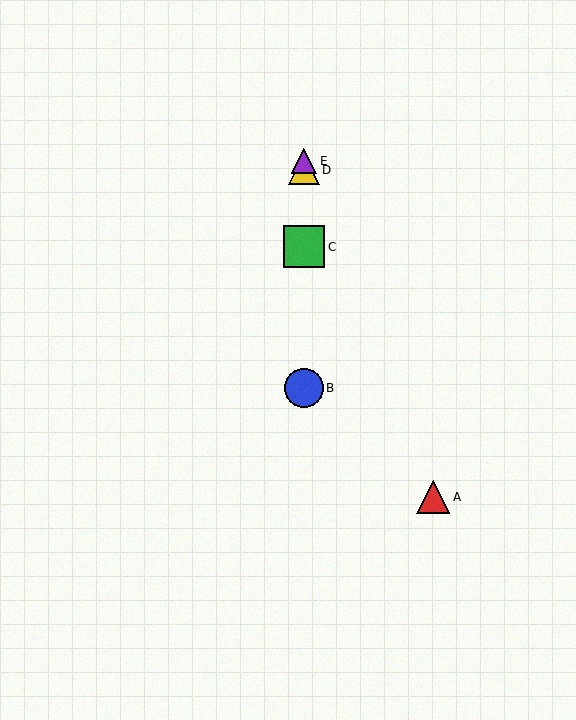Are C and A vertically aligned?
No, C is at x≈304 and A is at x≈433.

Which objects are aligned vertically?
Objects B, C, D, E are aligned vertically.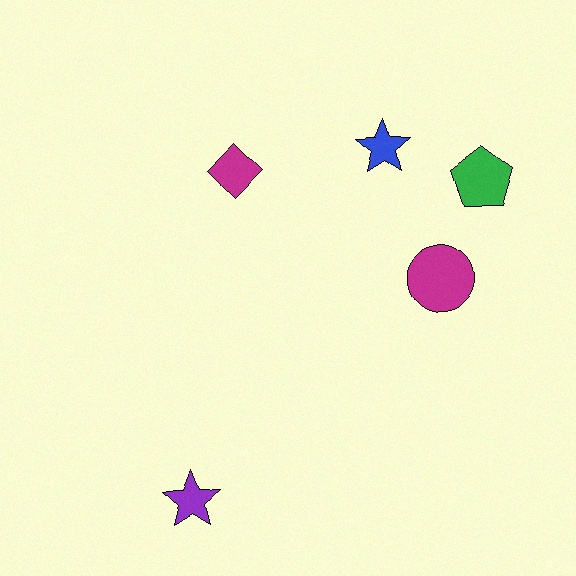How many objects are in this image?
There are 5 objects.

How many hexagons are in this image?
There are no hexagons.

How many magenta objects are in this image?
There are 2 magenta objects.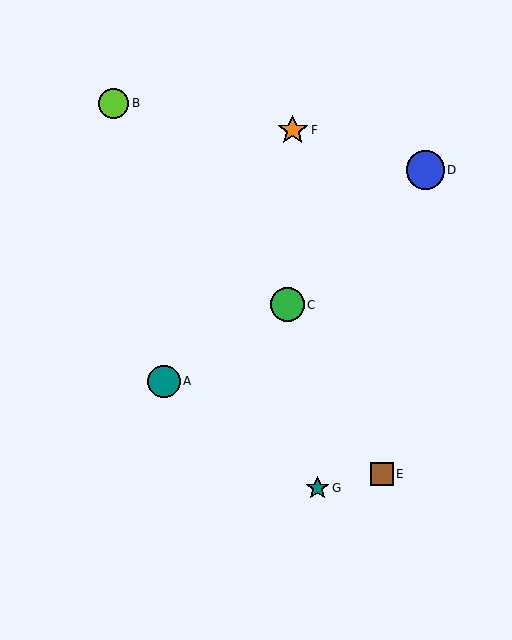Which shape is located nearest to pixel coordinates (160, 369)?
The teal circle (labeled A) at (164, 382) is nearest to that location.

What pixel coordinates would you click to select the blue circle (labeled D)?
Click at (425, 170) to select the blue circle D.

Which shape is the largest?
The blue circle (labeled D) is the largest.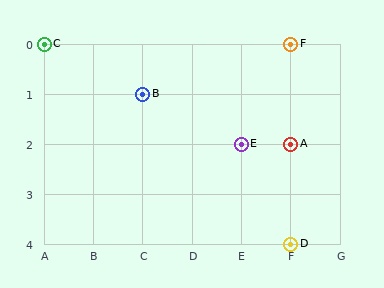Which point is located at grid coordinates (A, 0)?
Point C is at (A, 0).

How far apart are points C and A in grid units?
Points C and A are 5 columns and 2 rows apart (about 5.4 grid units diagonally).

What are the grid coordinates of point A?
Point A is at grid coordinates (F, 2).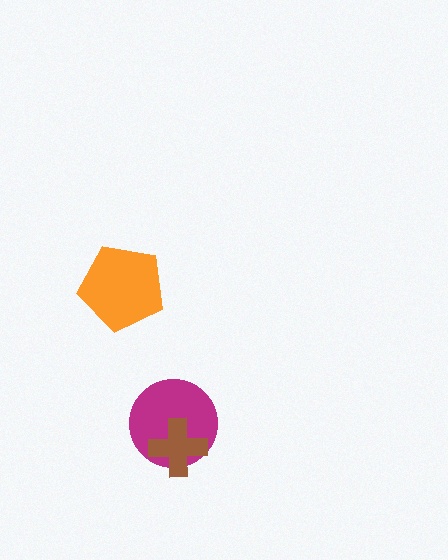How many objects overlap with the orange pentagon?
0 objects overlap with the orange pentagon.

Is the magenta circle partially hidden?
Yes, it is partially covered by another shape.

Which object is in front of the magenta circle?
The brown cross is in front of the magenta circle.